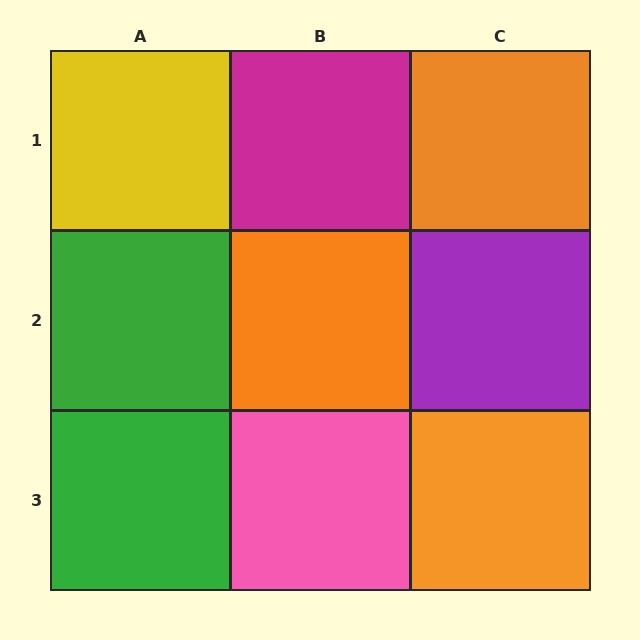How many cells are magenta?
1 cell is magenta.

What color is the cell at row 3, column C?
Orange.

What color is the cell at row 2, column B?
Orange.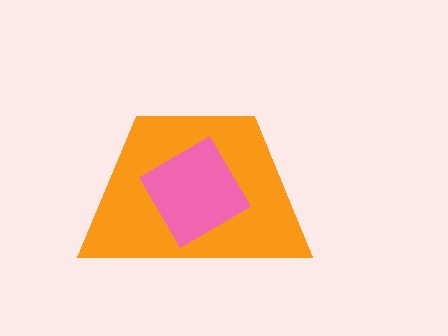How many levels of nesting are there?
2.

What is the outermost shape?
The orange trapezoid.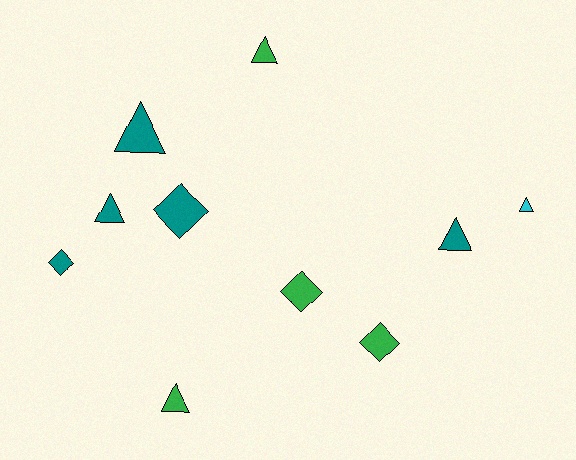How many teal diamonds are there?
There are 2 teal diamonds.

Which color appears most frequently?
Teal, with 5 objects.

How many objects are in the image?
There are 10 objects.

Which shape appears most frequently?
Triangle, with 6 objects.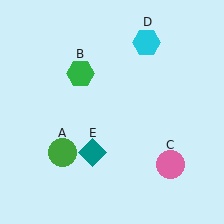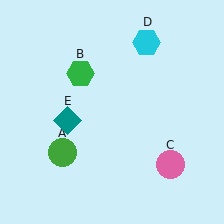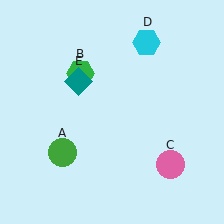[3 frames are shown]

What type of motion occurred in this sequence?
The teal diamond (object E) rotated clockwise around the center of the scene.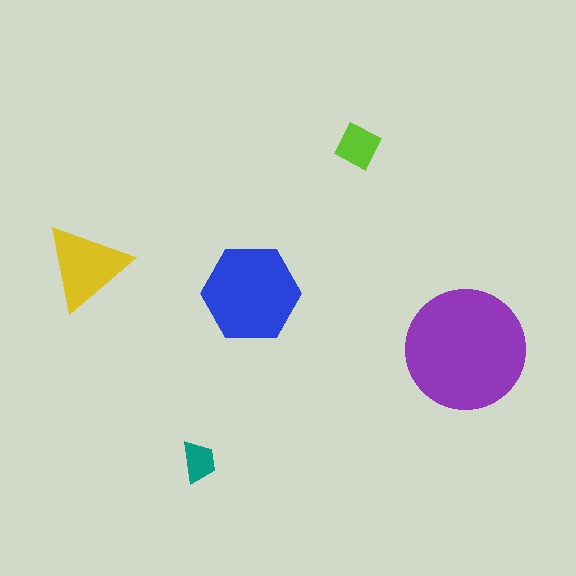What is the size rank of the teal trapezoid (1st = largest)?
5th.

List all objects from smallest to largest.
The teal trapezoid, the lime diamond, the yellow triangle, the blue hexagon, the purple circle.